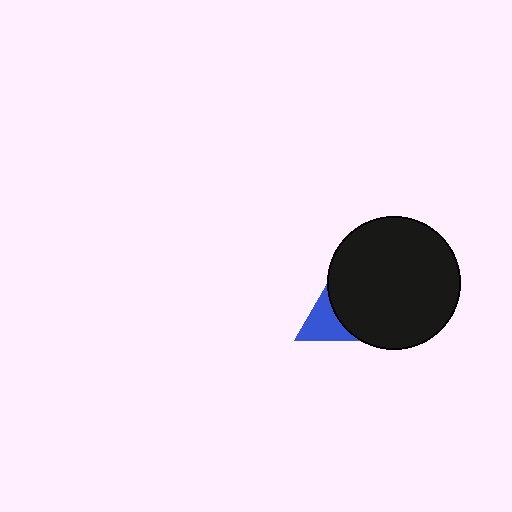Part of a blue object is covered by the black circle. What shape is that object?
It is a triangle.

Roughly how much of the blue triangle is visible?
A small part of it is visible (roughly 39%).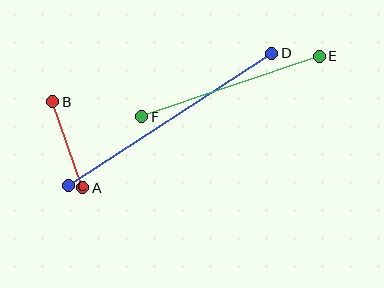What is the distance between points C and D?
The distance is approximately 242 pixels.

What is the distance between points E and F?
The distance is approximately 187 pixels.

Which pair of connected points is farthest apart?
Points C and D are farthest apart.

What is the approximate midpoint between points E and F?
The midpoint is at approximately (231, 86) pixels.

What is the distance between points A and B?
The distance is approximately 91 pixels.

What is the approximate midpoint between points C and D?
The midpoint is at approximately (170, 120) pixels.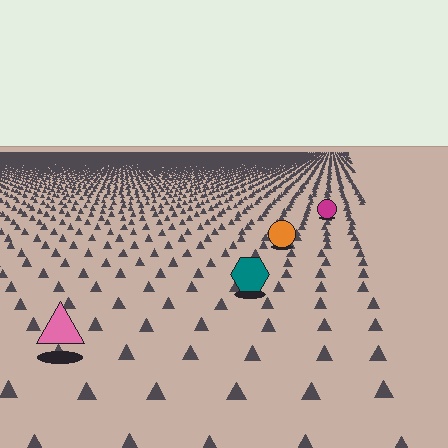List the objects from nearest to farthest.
From nearest to farthest: the pink triangle, the teal hexagon, the orange circle, the magenta circle.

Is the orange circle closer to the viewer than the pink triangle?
No. The pink triangle is closer — you can tell from the texture gradient: the ground texture is coarser near it.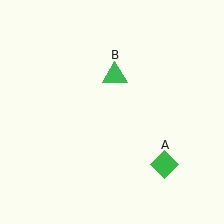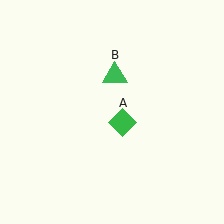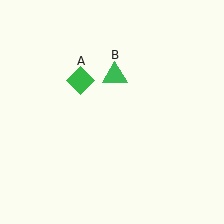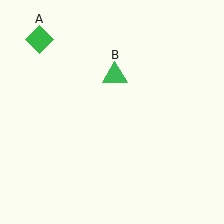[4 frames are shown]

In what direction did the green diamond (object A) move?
The green diamond (object A) moved up and to the left.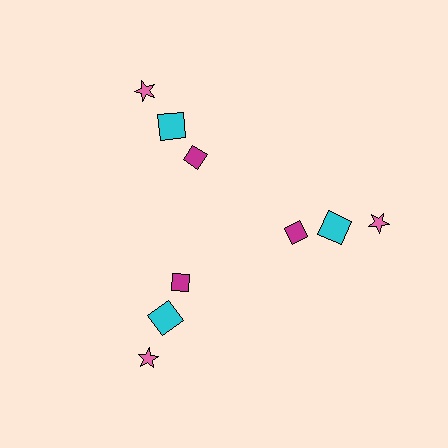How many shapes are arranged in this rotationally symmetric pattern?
There are 9 shapes, arranged in 3 groups of 3.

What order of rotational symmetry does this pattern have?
This pattern has 3-fold rotational symmetry.